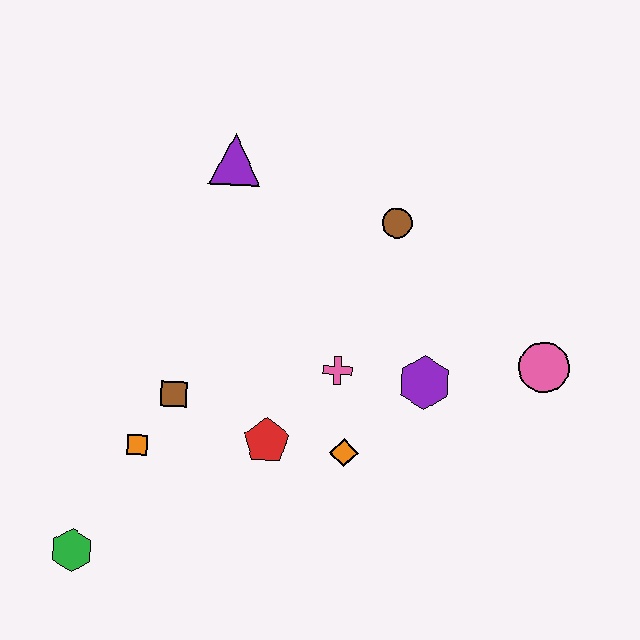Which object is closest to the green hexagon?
The orange square is closest to the green hexagon.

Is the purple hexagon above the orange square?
Yes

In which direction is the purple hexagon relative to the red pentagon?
The purple hexagon is to the right of the red pentagon.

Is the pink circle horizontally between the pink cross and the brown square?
No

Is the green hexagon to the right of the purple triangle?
No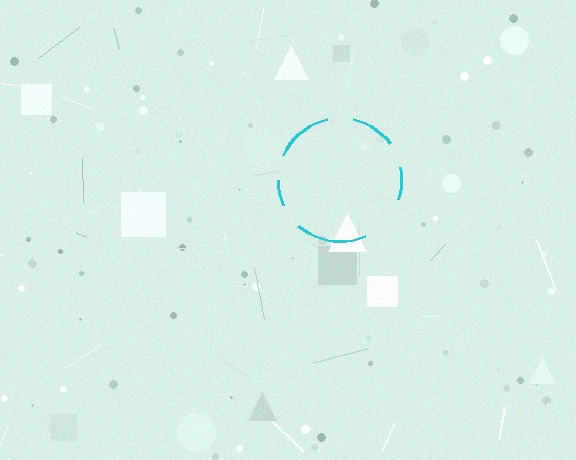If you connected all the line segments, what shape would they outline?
They would outline a circle.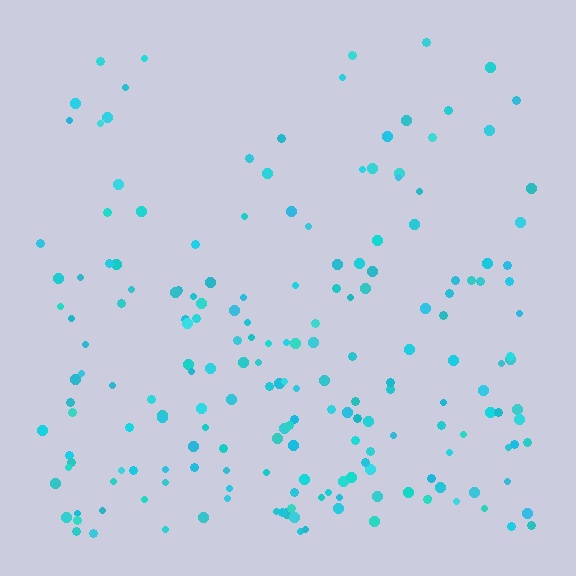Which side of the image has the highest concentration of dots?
The bottom.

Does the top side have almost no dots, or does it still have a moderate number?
Still a moderate number, just noticeably fewer than the bottom.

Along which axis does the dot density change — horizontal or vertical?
Vertical.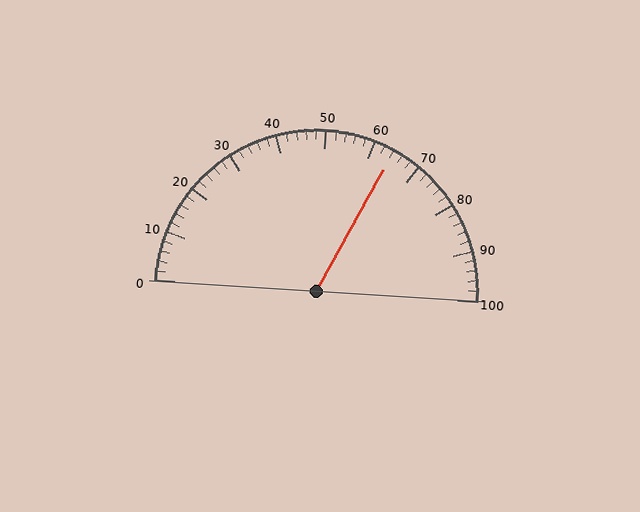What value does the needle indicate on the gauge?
The needle indicates approximately 64.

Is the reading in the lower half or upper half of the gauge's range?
The reading is in the upper half of the range (0 to 100).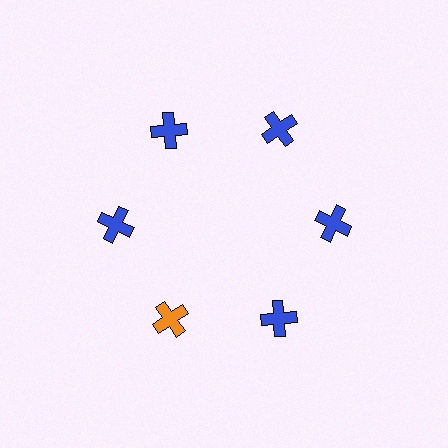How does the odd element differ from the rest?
It has a different color: orange instead of blue.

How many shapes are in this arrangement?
There are 6 shapes arranged in a ring pattern.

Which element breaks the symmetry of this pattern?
The orange cross at roughly the 7 o'clock position breaks the symmetry. All other shapes are blue crosses.